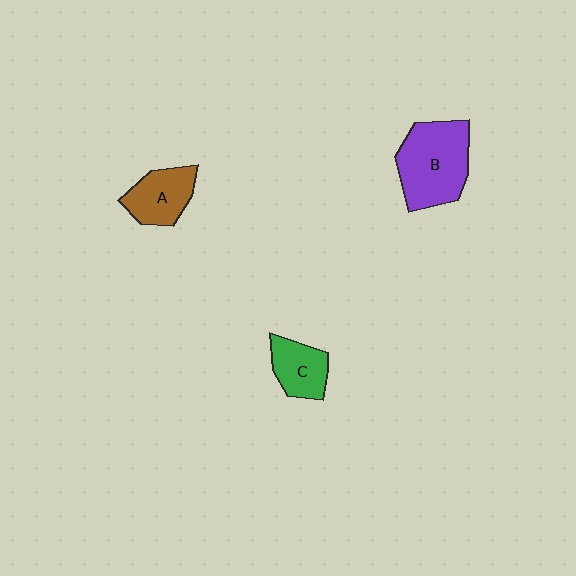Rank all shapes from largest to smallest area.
From largest to smallest: B (purple), A (brown), C (green).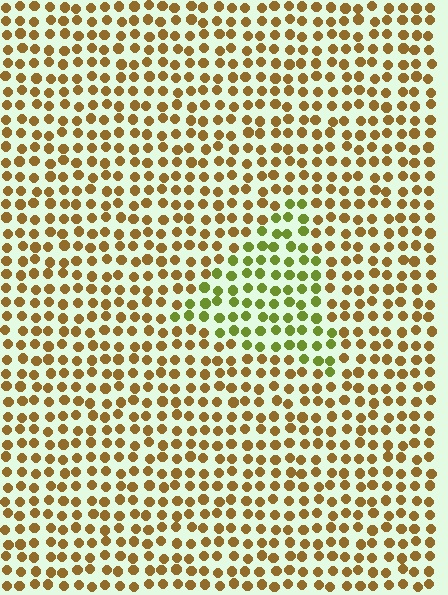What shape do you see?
I see a triangle.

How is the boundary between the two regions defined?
The boundary is defined purely by a slight shift in hue (about 45 degrees). Spacing, size, and orientation are identical on both sides.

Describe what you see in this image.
The image is filled with small brown elements in a uniform arrangement. A triangle-shaped region is visible where the elements are tinted to a slightly different hue, forming a subtle color boundary.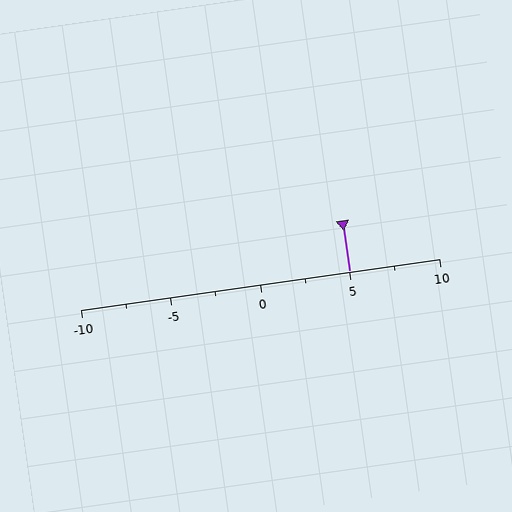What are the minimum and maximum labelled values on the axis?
The axis runs from -10 to 10.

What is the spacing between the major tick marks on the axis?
The major ticks are spaced 5 apart.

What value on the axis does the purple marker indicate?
The marker indicates approximately 5.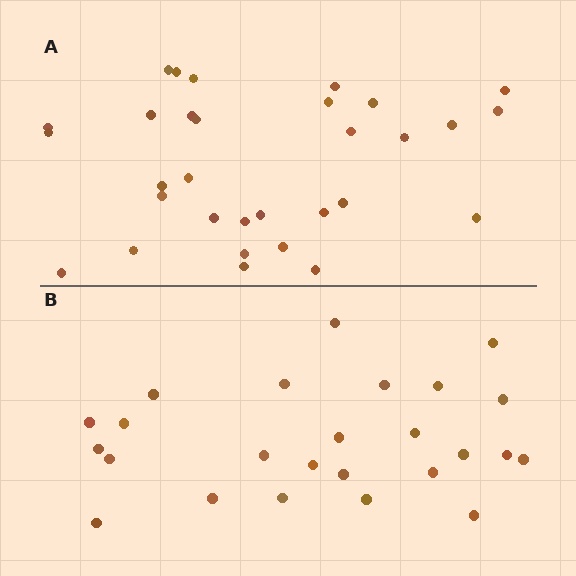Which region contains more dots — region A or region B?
Region A (the top region) has more dots.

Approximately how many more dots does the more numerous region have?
Region A has about 6 more dots than region B.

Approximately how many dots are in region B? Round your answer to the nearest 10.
About 20 dots. (The exact count is 25, which rounds to 20.)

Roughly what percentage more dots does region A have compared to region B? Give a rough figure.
About 25% more.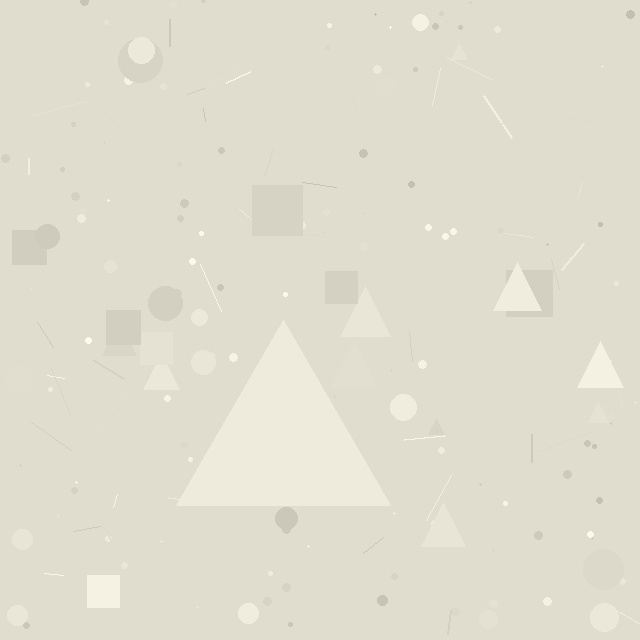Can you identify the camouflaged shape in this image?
The camouflaged shape is a triangle.